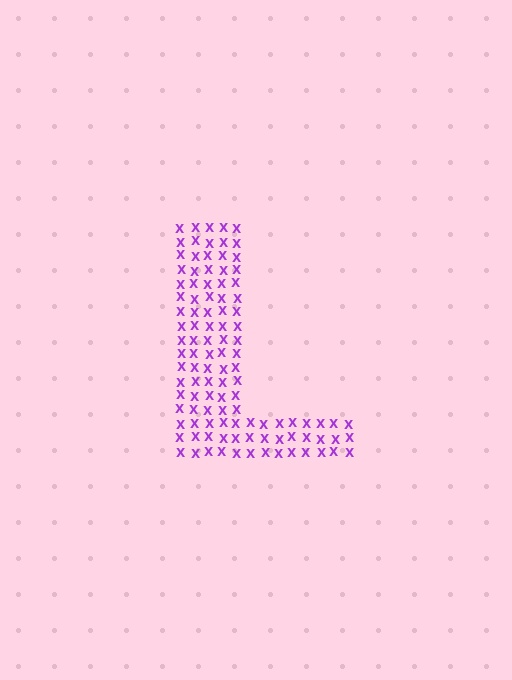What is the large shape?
The large shape is the letter L.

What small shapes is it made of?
It is made of small letter X's.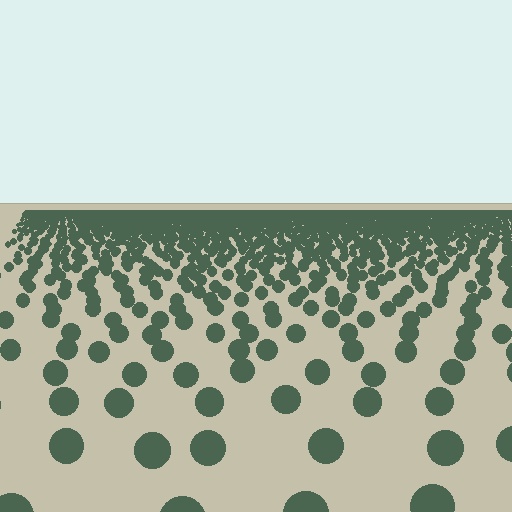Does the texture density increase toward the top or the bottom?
Density increases toward the top.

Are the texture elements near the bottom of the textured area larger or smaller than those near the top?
Larger. Near the bottom, elements are closer to the viewer and appear at a bigger on-screen size.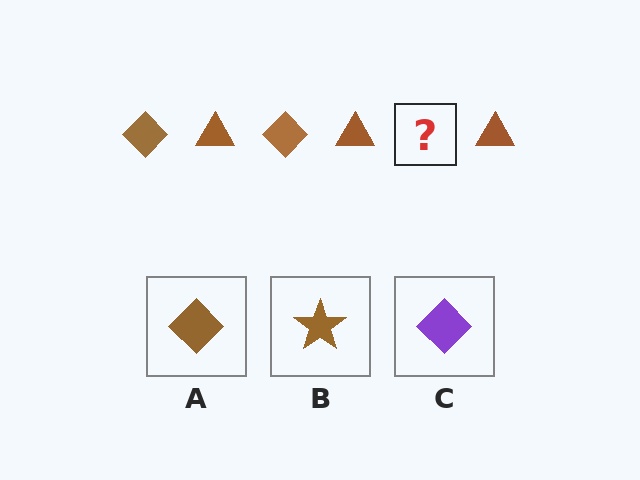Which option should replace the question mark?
Option A.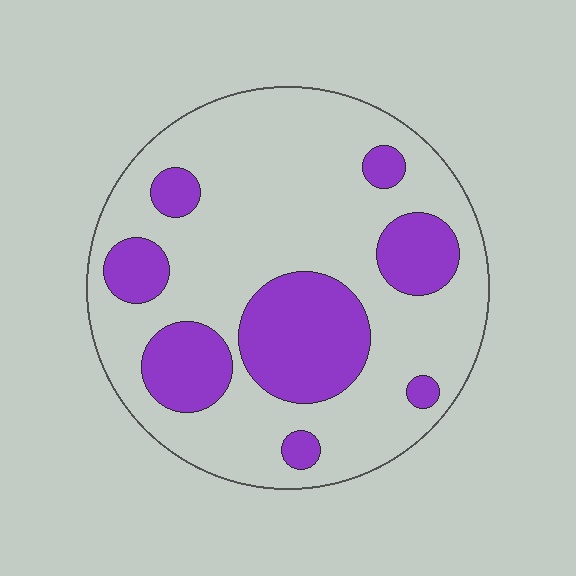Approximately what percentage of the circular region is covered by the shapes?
Approximately 30%.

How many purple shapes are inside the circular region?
8.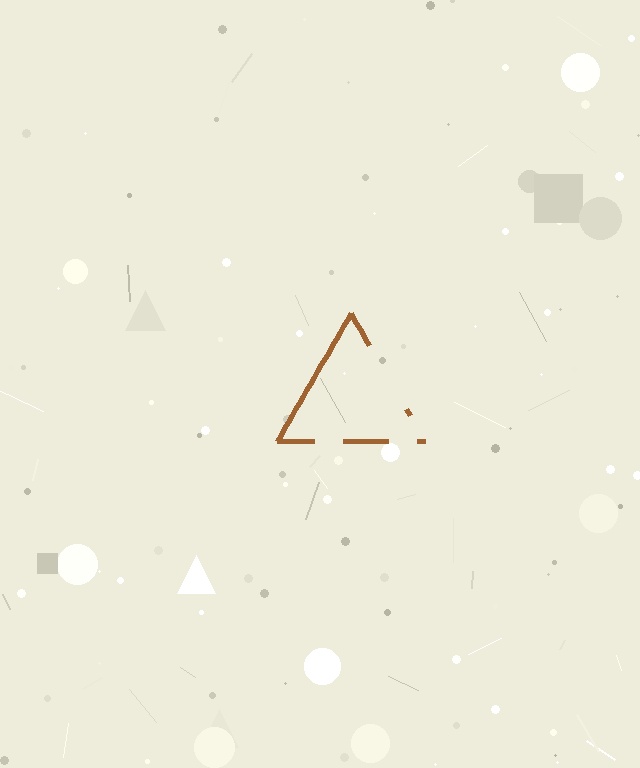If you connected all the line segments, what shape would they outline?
They would outline a triangle.